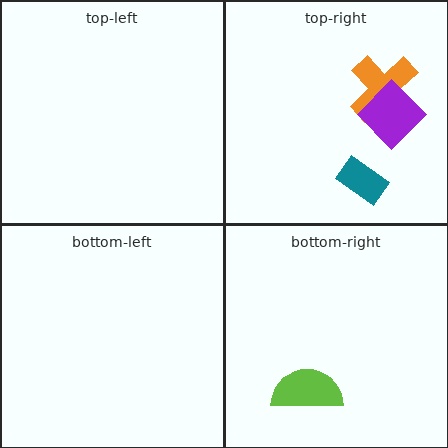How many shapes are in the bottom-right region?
1.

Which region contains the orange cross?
The top-right region.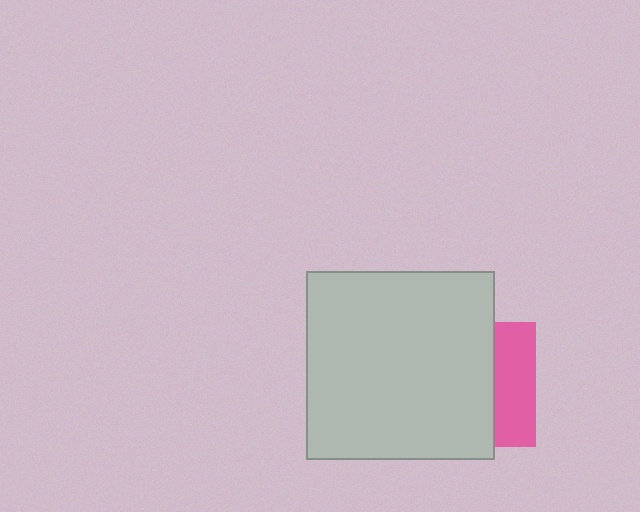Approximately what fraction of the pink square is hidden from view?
Roughly 68% of the pink square is hidden behind the light gray square.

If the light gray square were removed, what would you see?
You would see the complete pink square.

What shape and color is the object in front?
The object in front is a light gray square.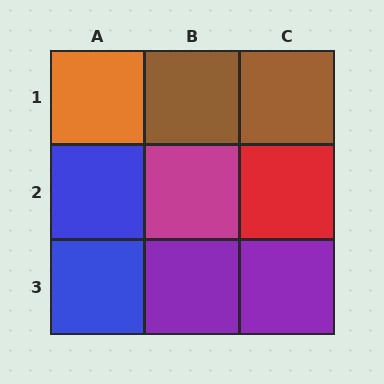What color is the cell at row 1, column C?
Brown.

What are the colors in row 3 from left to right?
Blue, purple, purple.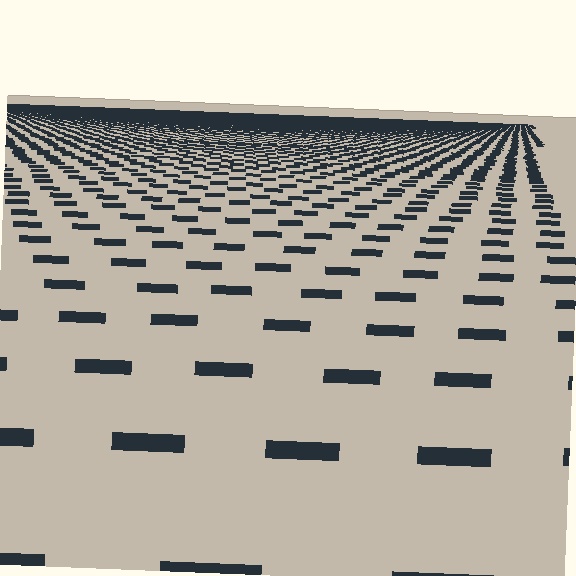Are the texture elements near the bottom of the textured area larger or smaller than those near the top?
Larger. Near the bottom, elements are closer to the viewer and appear at a bigger on-screen size.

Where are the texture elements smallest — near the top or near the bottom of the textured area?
Near the top.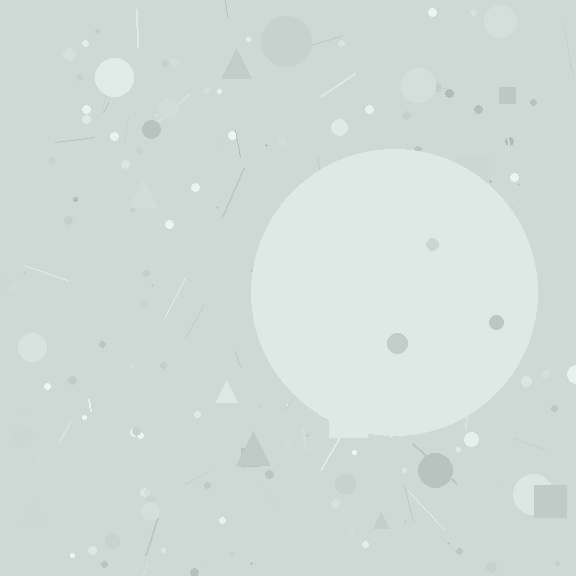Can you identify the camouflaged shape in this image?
The camouflaged shape is a circle.